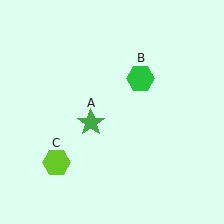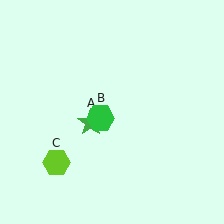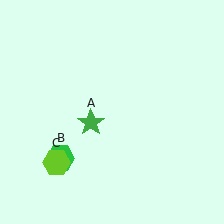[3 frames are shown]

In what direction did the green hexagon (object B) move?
The green hexagon (object B) moved down and to the left.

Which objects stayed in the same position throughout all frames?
Green star (object A) and lime hexagon (object C) remained stationary.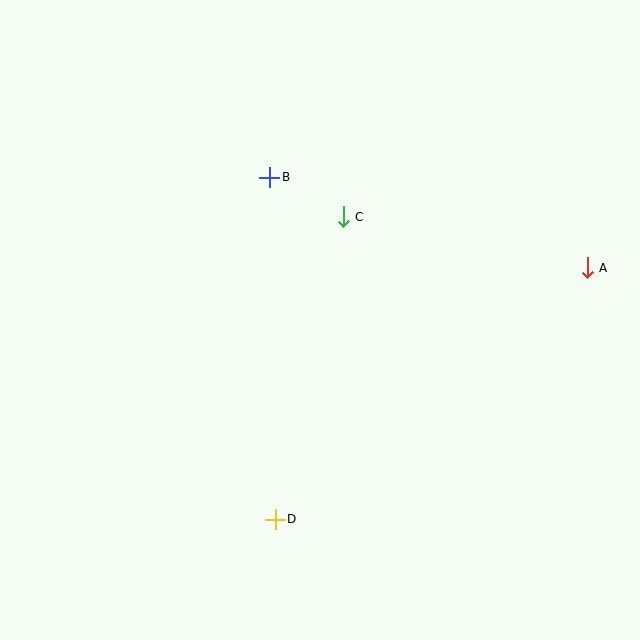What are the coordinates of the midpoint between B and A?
The midpoint between B and A is at (429, 223).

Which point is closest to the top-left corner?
Point B is closest to the top-left corner.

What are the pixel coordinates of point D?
Point D is at (275, 519).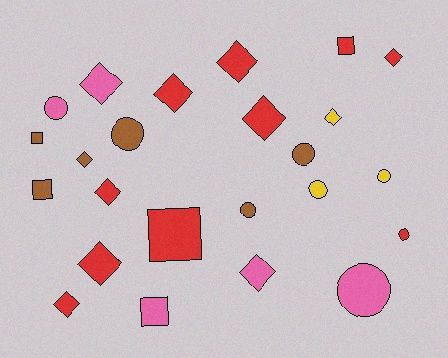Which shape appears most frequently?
Diamond, with 11 objects.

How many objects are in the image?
There are 24 objects.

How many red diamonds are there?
There are 7 red diamonds.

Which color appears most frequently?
Red, with 10 objects.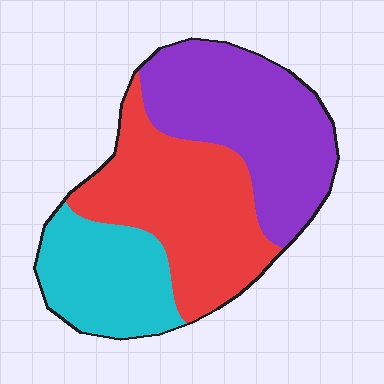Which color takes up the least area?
Cyan, at roughly 25%.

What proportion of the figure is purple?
Purple takes up about three eighths (3/8) of the figure.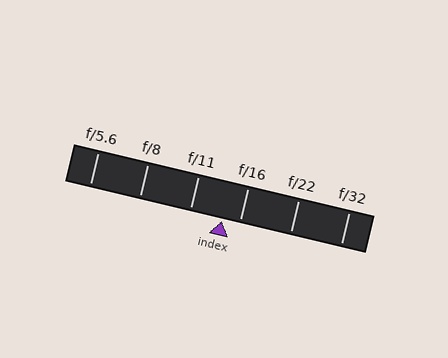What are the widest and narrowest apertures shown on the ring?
The widest aperture shown is f/5.6 and the narrowest is f/32.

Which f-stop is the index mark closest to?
The index mark is closest to f/16.